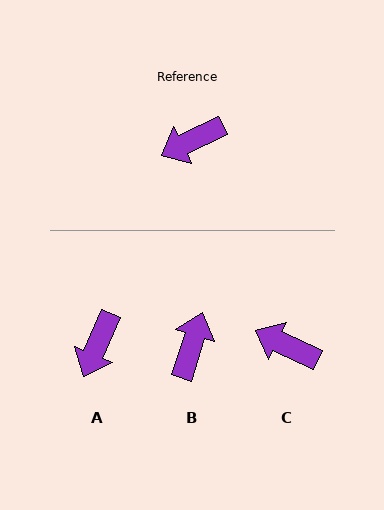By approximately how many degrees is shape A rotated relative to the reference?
Approximately 41 degrees counter-clockwise.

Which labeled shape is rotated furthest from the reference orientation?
B, about 133 degrees away.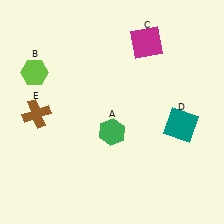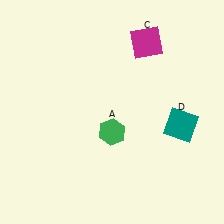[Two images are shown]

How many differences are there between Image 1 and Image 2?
There are 2 differences between the two images.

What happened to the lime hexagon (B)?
The lime hexagon (B) was removed in Image 2. It was in the top-left area of Image 1.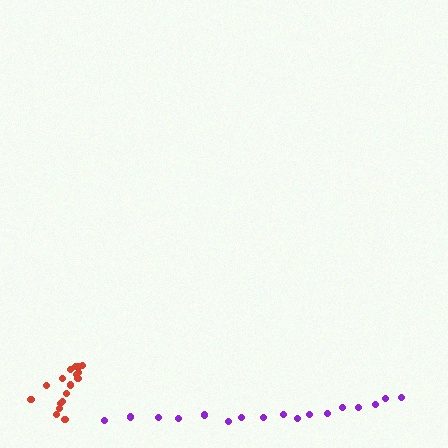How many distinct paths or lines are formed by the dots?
There are 2 distinct paths.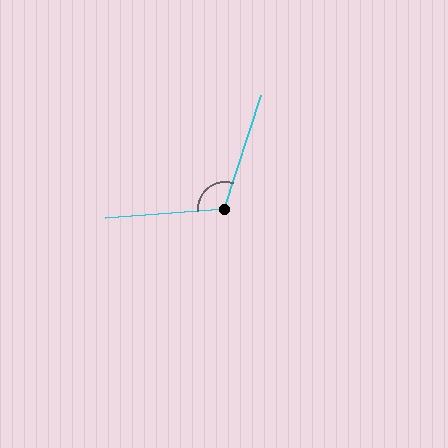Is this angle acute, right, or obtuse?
It is obtuse.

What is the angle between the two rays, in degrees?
Approximately 112 degrees.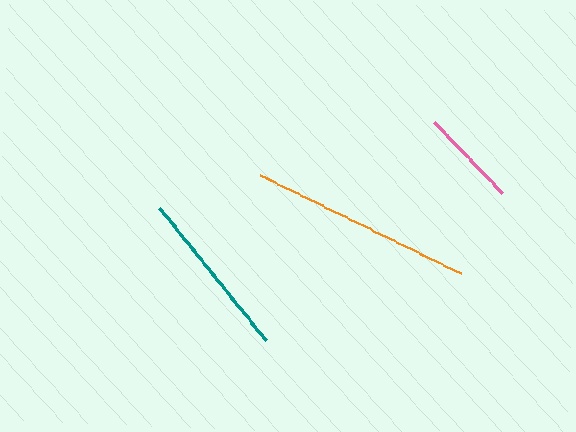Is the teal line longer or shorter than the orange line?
The orange line is longer than the teal line.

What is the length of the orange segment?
The orange segment is approximately 224 pixels long.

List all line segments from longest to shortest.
From longest to shortest: orange, teal, pink.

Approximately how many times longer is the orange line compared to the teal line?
The orange line is approximately 1.3 times the length of the teal line.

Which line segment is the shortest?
The pink line is the shortest at approximately 98 pixels.